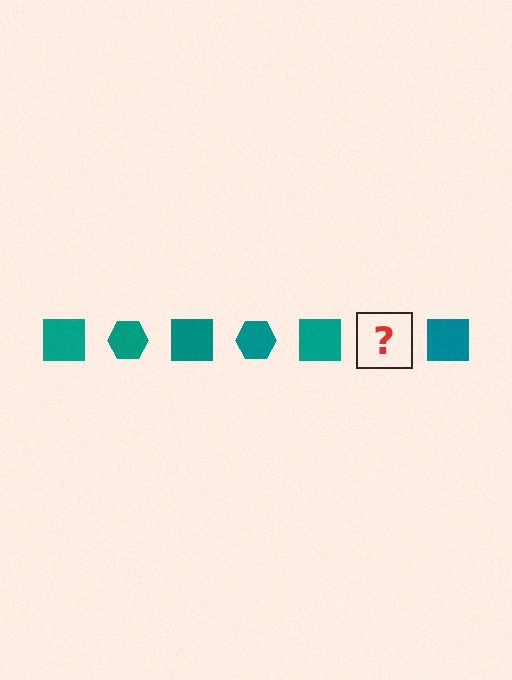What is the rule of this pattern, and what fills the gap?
The rule is that the pattern cycles through square, hexagon shapes in teal. The gap should be filled with a teal hexagon.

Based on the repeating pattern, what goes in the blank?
The blank should be a teal hexagon.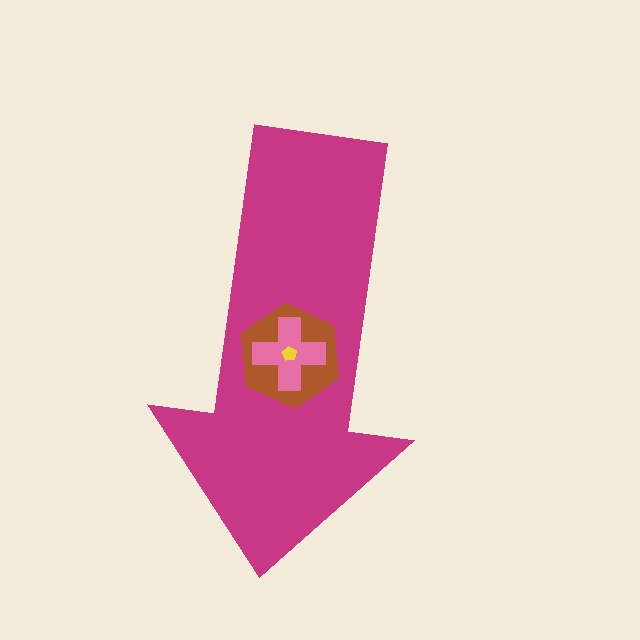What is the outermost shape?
The magenta arrow.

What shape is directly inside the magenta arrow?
The brown hexagon.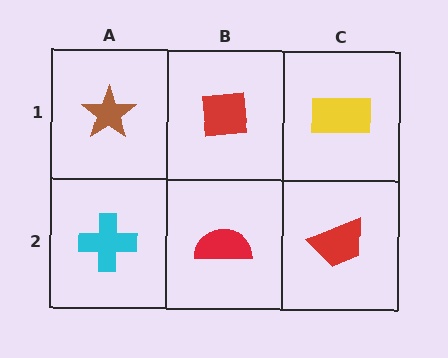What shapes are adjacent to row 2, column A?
A brown star (row 1, column A), a red semicircle (row 2, column B).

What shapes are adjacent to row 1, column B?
A red semicircle (row 2, column B), a brown star (row 1, column A), a yellow rectangle (row 1, column C).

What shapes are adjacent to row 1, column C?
A red trapezoid (row 2, column C), a red square (row 1, column B).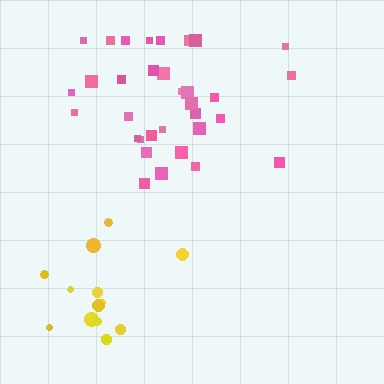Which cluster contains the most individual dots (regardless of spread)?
Pink (34).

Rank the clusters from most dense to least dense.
pink, yellow.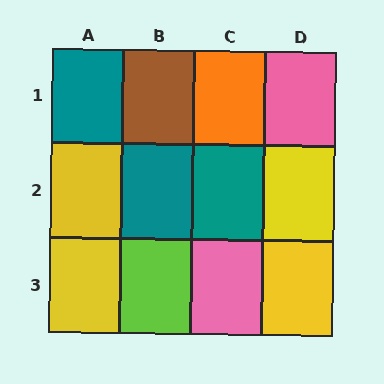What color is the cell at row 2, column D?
Yellow.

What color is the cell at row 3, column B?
Lime.